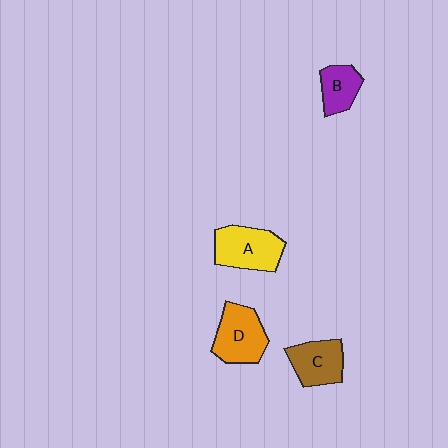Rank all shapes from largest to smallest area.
From largest to smallest: A (yellow), D (orange), C (brown), B (purple).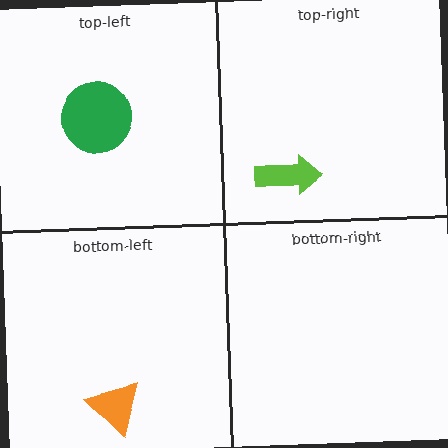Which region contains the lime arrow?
The top-right region.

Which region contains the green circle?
The top-left region.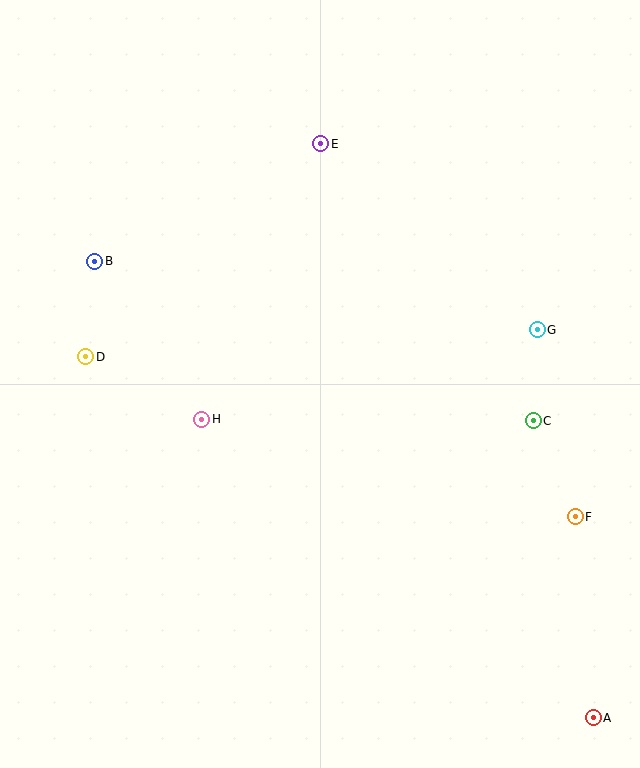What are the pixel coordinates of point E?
Point E is at (321, 144).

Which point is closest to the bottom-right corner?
Point A is closest to the bottom-right corner.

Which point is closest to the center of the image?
Point H at (202, 419) is closest to the center.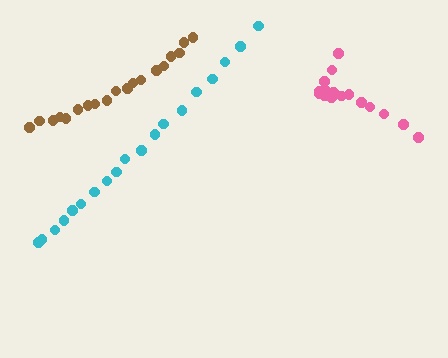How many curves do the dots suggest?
There are 3 distinct paths.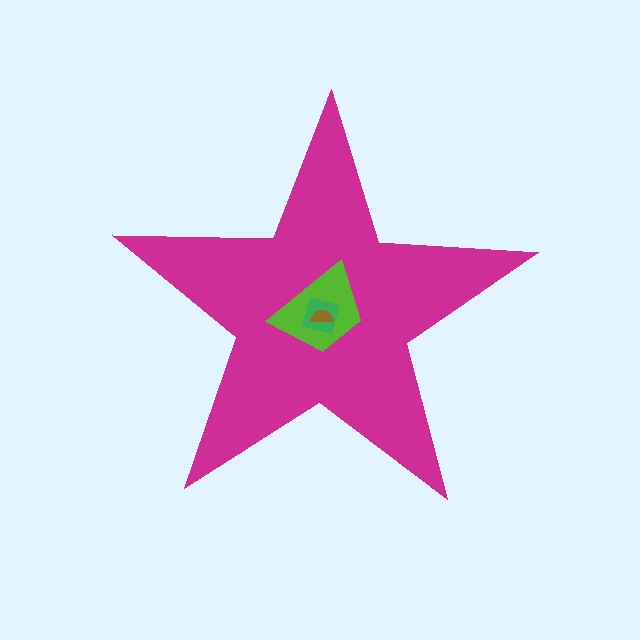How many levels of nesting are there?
4.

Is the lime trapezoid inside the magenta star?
Yes.